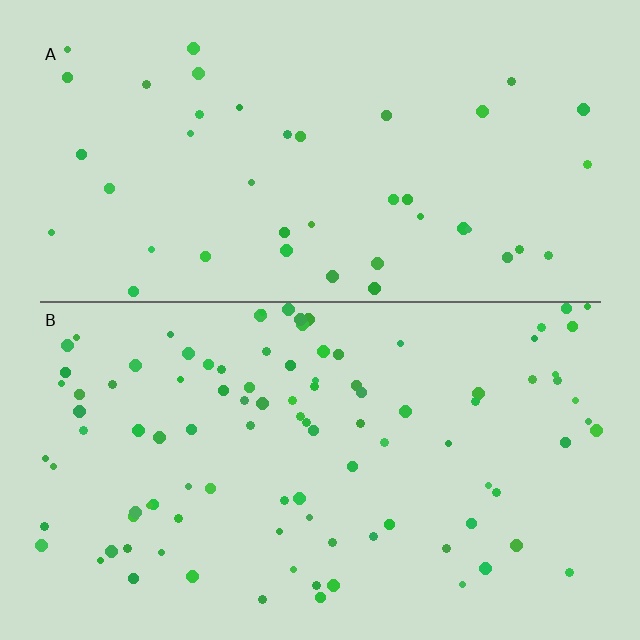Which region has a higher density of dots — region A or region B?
B (the bottom).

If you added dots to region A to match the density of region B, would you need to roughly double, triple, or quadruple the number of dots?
Approximately double.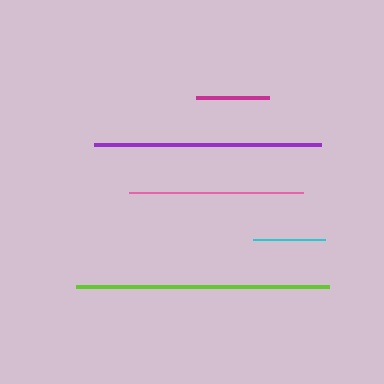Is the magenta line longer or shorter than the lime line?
The lime line is longer than the magenta line.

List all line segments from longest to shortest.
From longest to shortest: lime, purple, pink, magenta, cyan.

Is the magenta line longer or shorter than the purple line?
The purple line is longer than the magenta line.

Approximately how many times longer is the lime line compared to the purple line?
The lime line is approximately 1.1 times the length of the purple line.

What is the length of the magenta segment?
The magenta segment is approximately 74 pixels long.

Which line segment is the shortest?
The cyan line is the shortest at approximately 72 pixels.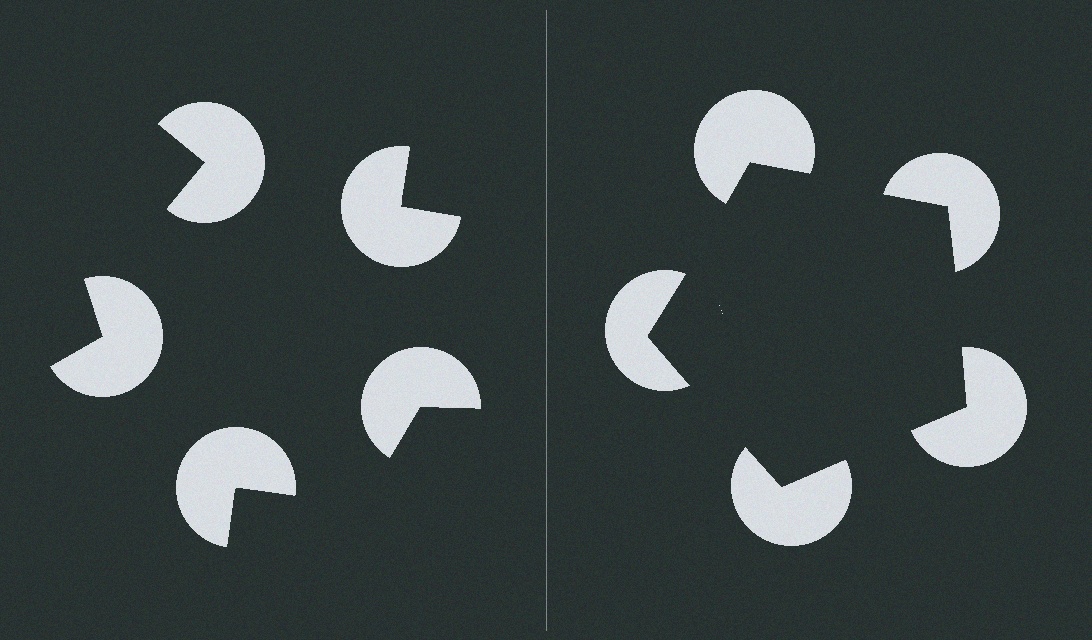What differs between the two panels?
The pac-man discs are positioned identically on both sides; only the wedge orientations differ. On the right they align to a pentagon; on the left they are misaligned.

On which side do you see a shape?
An illusory pentagon appears on the right side. On the left side the wedge cuts are rotated, so no coherent shape forms.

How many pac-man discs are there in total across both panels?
10 — 5 on each side.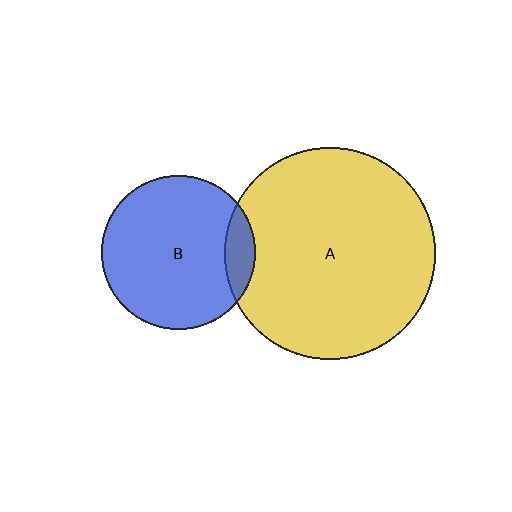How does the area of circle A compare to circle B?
Approximately 1.9 times.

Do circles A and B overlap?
Yes.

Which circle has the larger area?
Circle A (yellow).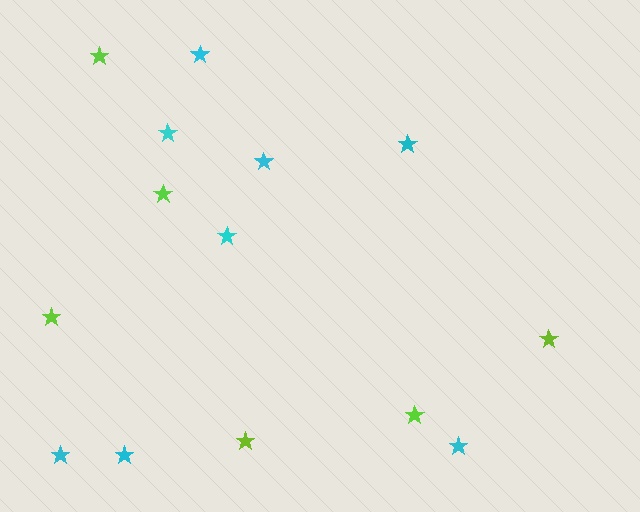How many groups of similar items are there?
There are 2 groups: one group of lime stars (6) and one group of cyan stars (8).